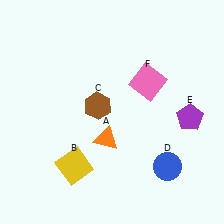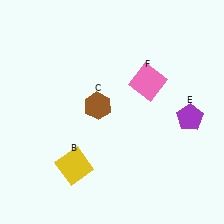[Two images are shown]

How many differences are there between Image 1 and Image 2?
There are 2 differences between the two images.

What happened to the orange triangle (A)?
The orange triangle (A) was removed in Image 2. It was in the bottom-left area of Image 1.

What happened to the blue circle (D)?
The blue circle (D) was removed in Image 2. It was in the bottom-right area of Image 1.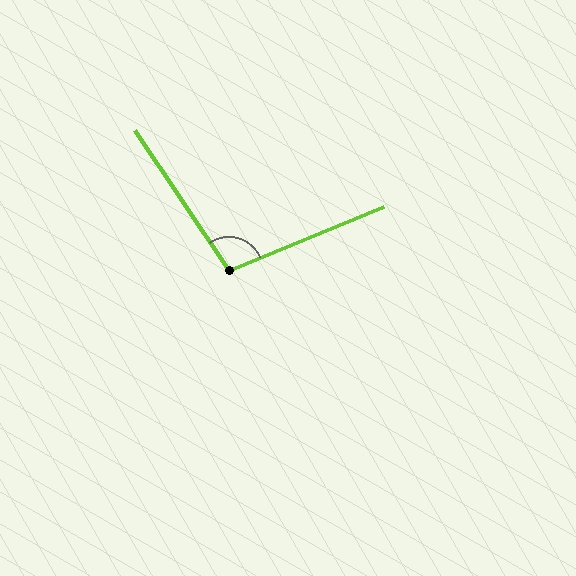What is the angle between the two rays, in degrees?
Approximately 101 degrees.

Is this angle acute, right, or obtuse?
It is obtuse.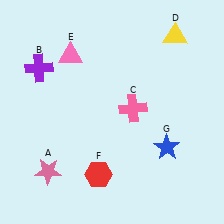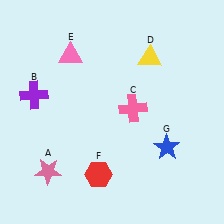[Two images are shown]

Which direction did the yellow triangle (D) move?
The yellow triangle (D) moved left.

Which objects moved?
The objects that moved are: the purple cross (B), the yellow triangle (D).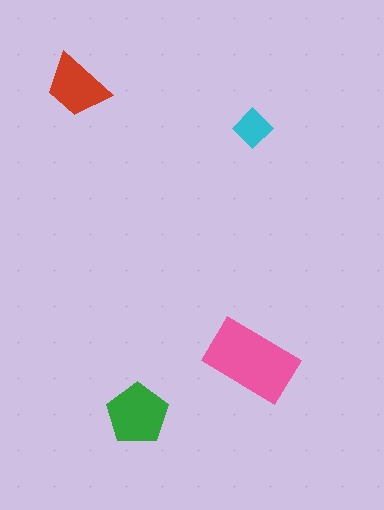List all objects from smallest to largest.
The cyan diamond, the red trapezoid, the green pentagon, the pink rectangle.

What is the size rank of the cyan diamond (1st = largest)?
4th.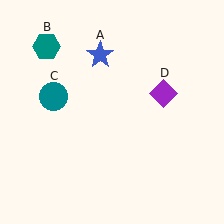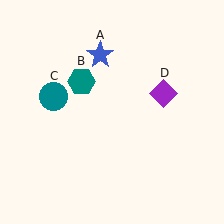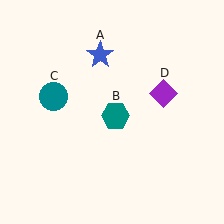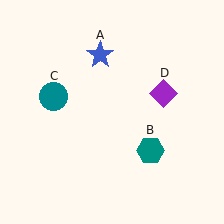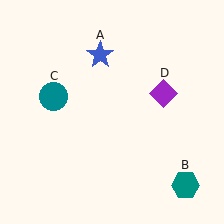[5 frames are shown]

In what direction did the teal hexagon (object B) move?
The teal hexagon (object B) moved down and to the right.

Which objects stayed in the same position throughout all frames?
Blue star (object A) and teal circle (object C) and purple diamond (object D) remained stationary.